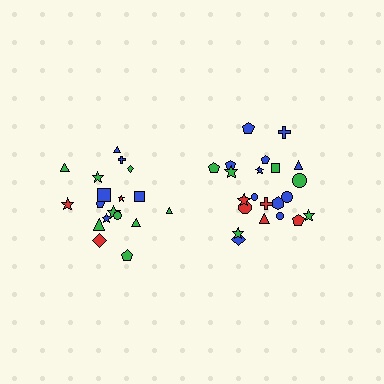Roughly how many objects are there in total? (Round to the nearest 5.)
Roughly 40 objects in total.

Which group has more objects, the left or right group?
The right group.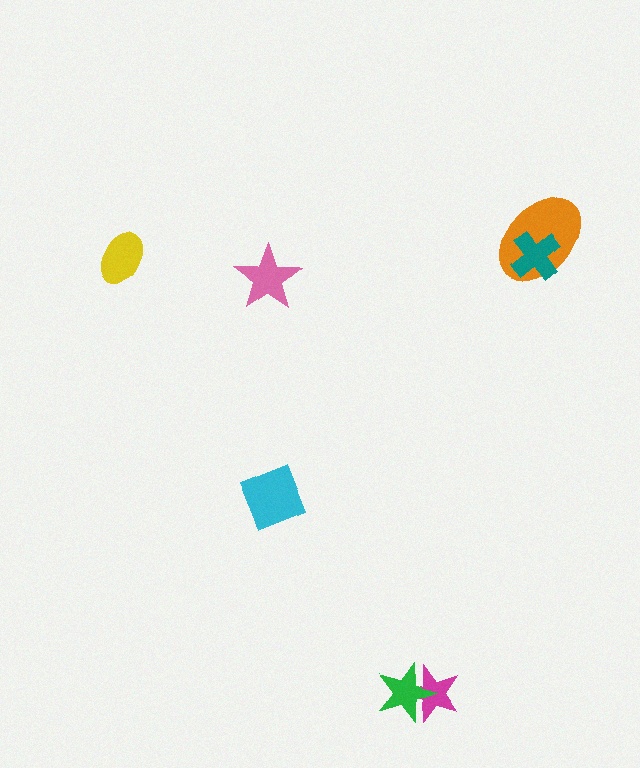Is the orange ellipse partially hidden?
Yes, it is partially covered by another shape.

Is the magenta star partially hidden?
Yes, it is partially covered by another shape.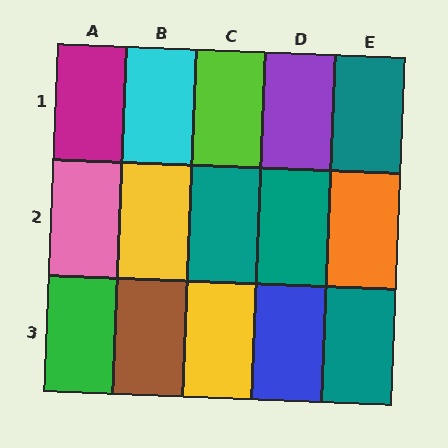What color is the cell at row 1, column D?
Purple.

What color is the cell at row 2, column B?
Yellow.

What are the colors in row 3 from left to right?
Green, brown, yellow, blue, teal.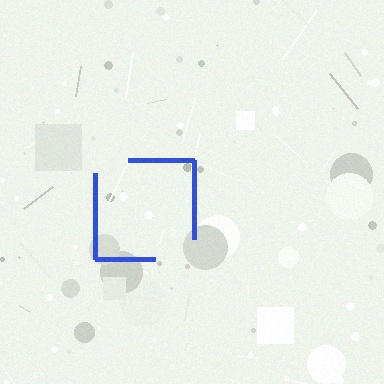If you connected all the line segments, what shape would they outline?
They would outline a square.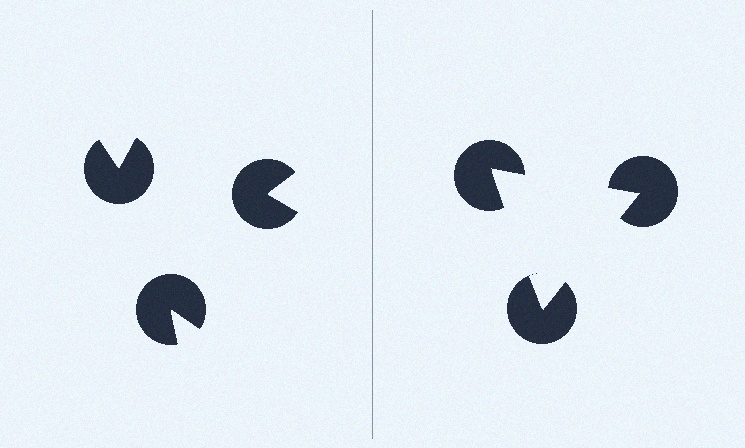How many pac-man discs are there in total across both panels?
6 — 3 on each side.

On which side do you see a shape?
An illusory triangle appears on the right side. On the left side the wedge cuts are rotated, so no coherent shape forms.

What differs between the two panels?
The pac-man discs are positioned identically on both sides; only the wedge orientations differ. On the right they align to a triangle; on the left they are misaligned.